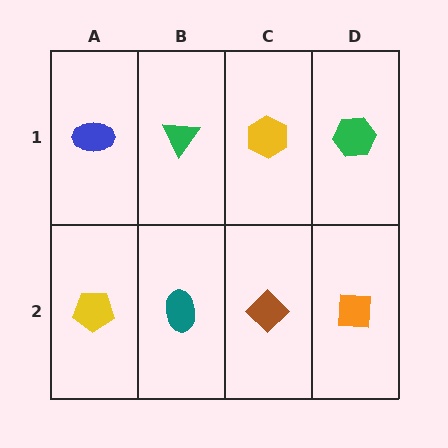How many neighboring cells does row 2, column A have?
2.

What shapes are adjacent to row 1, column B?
A teal ellipse (row 2, column B), a blue ellipse (row 1, column A), a yellow hexagon (row 1, column C).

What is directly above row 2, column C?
A yellow hexagon.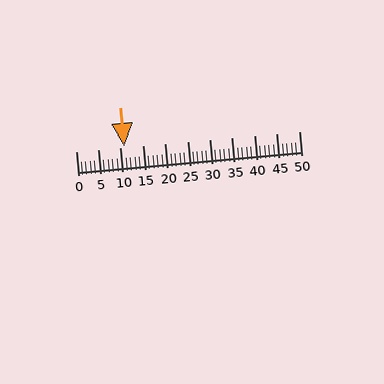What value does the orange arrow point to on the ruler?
The orange arrow points to approximately 11.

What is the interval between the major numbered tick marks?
The major tick marks are spaced 5 units apart.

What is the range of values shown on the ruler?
The ruler shows values from 0 to 50.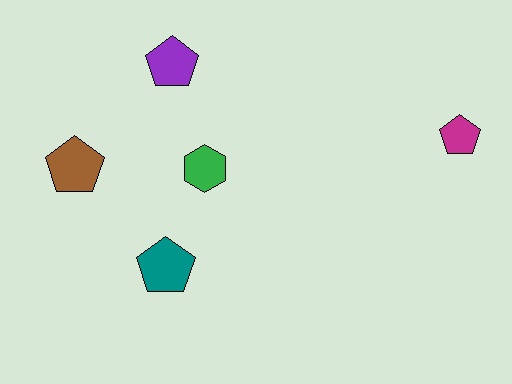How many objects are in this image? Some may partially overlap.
There are 5 objects.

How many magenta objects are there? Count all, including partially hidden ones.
There is 1 magenta object.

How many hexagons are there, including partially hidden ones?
There is 1 hexagon.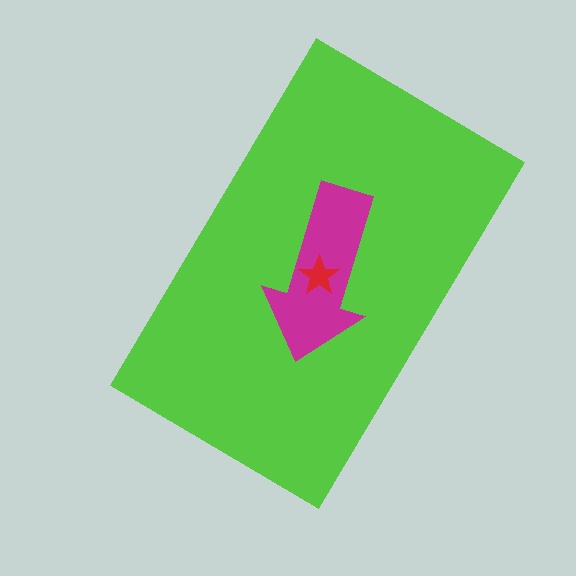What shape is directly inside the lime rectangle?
The magenta arrow.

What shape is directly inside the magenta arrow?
The red star.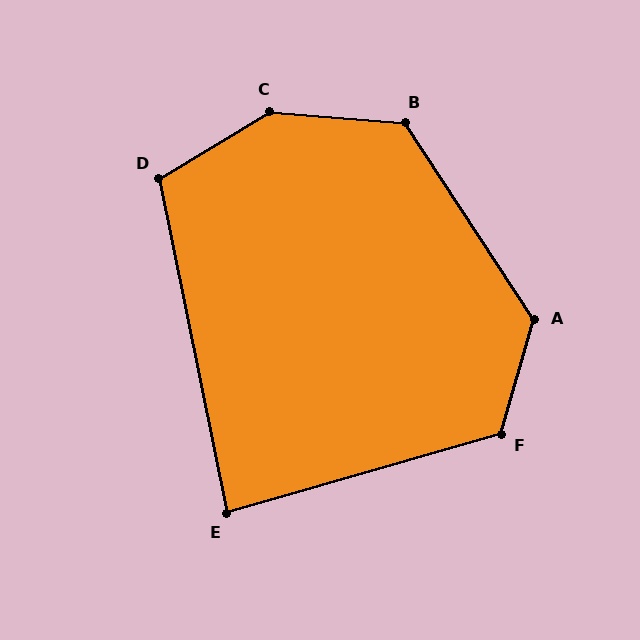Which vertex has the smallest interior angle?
E, at approximately 86 degrees.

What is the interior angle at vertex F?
Approximately 122 degrees (obtuse).